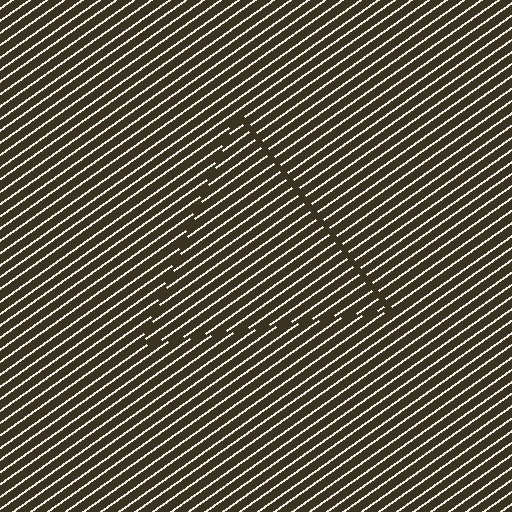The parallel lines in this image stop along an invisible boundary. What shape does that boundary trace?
An illusory triangle. The interior of the shape contains the same grating, shifted by half a period — the contour is defined by the phase discontinuity where line-ends from the inner and outer gratings abut.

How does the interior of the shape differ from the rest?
The interior of the shape contains the same grating, shifted by half a period — the contour is defined by the phase discontinuity where line-ends from the inner and outer gratings abut.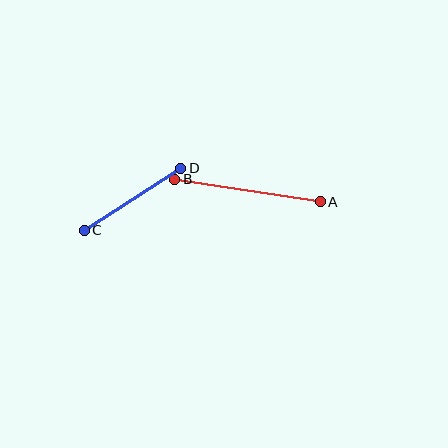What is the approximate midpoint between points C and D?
The midpoint is at approximately (132, 199) pixels.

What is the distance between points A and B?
The distance is approximately 147 pixels.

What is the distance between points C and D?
The distance is approximately 114 pixels.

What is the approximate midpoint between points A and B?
The midpoint is at approximately (248, 190) pixels.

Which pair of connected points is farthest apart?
Points A and B are farthest apart.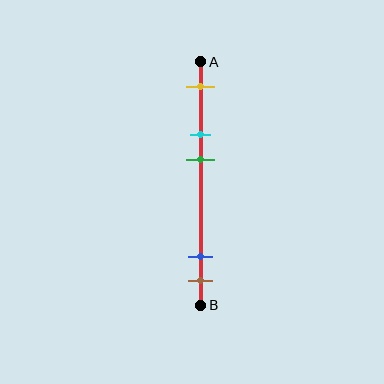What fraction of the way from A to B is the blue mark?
The blue mark is approximately 80% (0.8) of the way from A to B.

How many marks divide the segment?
There are 5 marks dividing the segment.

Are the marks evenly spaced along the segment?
No, the marks are not evenly spaced.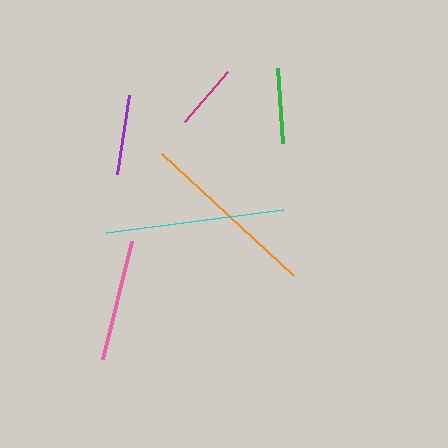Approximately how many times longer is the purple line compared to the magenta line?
The purple line is approximately 1.2 times the length of the magenta line.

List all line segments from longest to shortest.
From longest to shortest: orange, cyan, pink, purple, green, magenta.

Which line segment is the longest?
The orange line is the longest at approximately 180 pixels.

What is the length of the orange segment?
The orange segment is approximately 180 pixels long.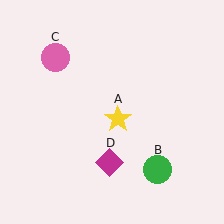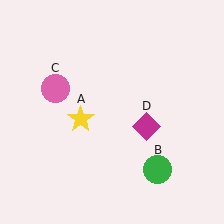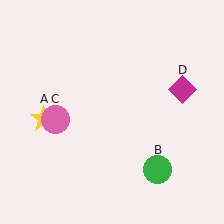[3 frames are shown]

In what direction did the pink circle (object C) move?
The pink circle (object C) moved down.